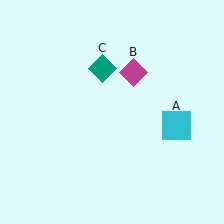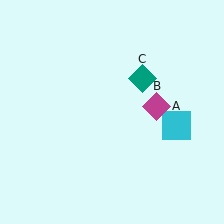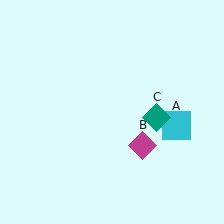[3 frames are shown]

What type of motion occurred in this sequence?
The magenta diamond (object B), teal diamond (object C) rotated clockwise around the center of the scene.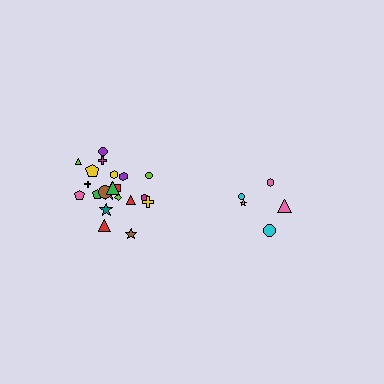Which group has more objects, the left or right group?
The left group.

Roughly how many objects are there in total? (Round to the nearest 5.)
Roughly 25 objects in total.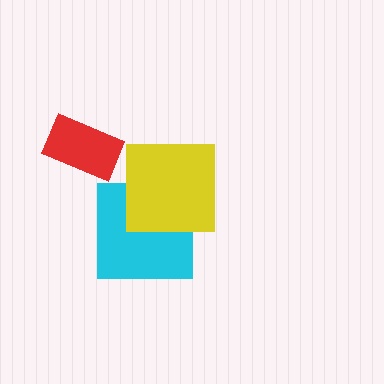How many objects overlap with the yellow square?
1 object overlaps with the yellow square.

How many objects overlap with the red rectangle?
0 objects overlap with the red rectangle.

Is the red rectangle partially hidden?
No, no other shape covers it.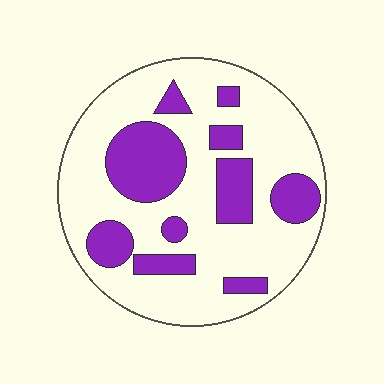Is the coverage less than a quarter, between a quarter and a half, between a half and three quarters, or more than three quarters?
Between a quarter and a half.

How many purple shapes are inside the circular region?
10.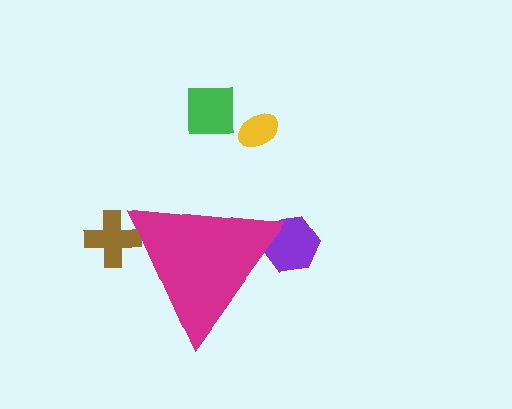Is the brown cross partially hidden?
Yes, the brown cross is partially hidden behind the magenta triangle.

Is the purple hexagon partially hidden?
Yes, the purple hexagon is partially hidden behind the magenta triangle.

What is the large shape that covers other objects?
A magenta triangle.